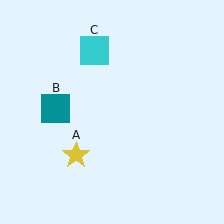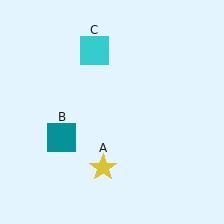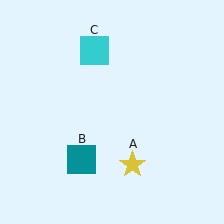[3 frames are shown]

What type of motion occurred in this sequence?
The yellow star (object A), teal square (object B) rotated counterclockwise around the center of the scene.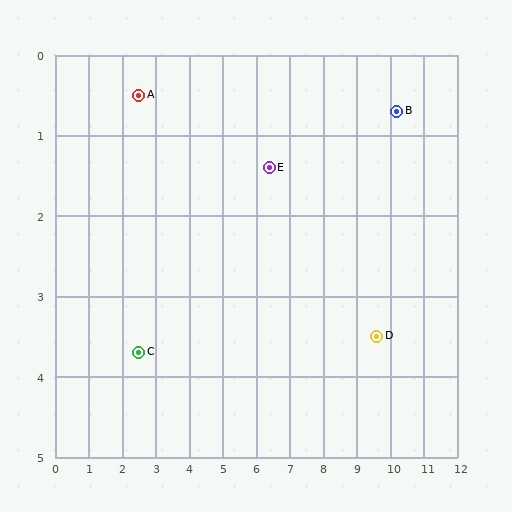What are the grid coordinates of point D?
Point D is at approximately (9.6, 3.5).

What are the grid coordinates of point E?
Point E is at approximately (6.4, 1.4).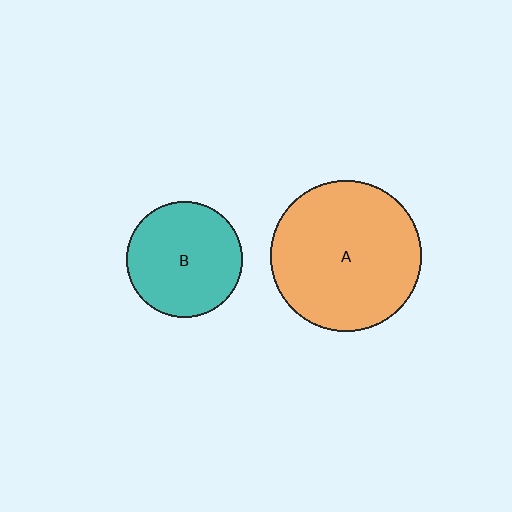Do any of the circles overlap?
No, none of the circles overlap.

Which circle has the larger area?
Circle A (orange).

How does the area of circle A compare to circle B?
Approximately 1.7 times.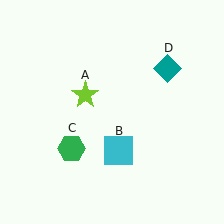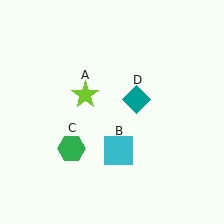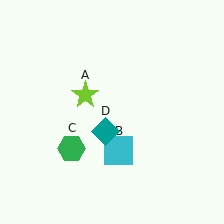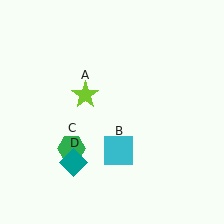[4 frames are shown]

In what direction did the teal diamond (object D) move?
The teal diamond (object D) moved down and to the left.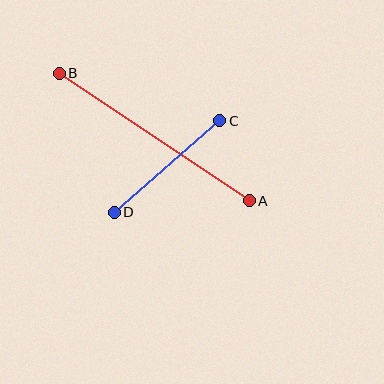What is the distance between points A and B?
The distance is approximately 229 pixels.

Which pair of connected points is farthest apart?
Points A and B are farthest apart.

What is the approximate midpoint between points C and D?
The midpoint is at approximately (167, 166) pixels.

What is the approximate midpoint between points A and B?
The midpoint is at approximately (154, 137) pixels.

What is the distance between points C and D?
The distance is approximately 140 pixels.